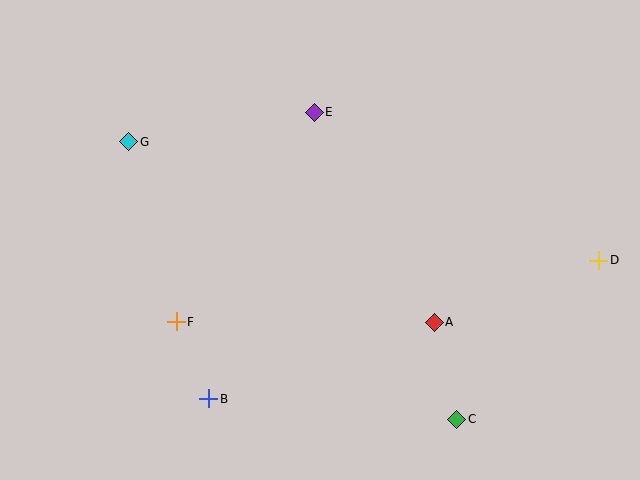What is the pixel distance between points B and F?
The distance between B and F is 84 pixels.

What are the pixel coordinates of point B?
Point B is at (209, 399).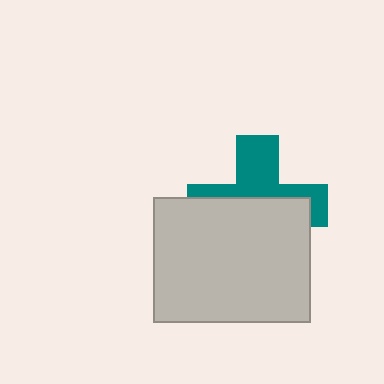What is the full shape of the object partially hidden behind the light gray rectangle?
The partially hidden object is a teal cross.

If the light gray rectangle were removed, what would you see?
You would see the complete teal cross.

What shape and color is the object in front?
The object in front is a light gray rectangle.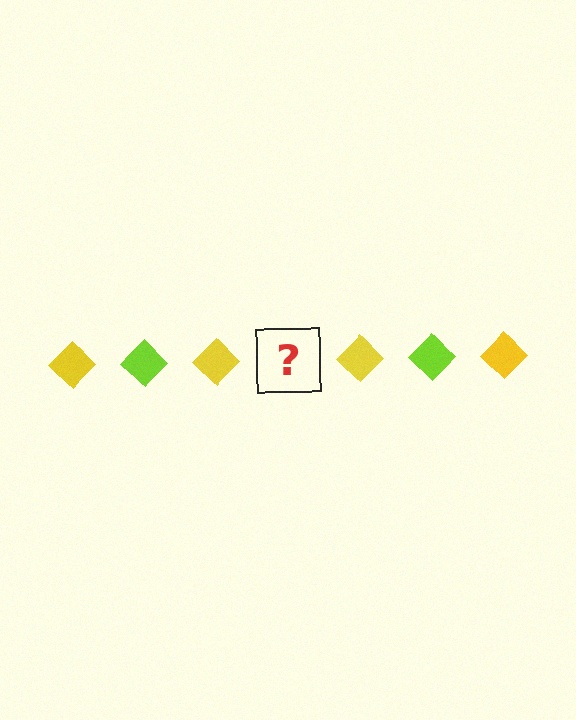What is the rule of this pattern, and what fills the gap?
The rule is that the pattern cycles through yellow, lime diamonds. The gap should be filled with a lime diamond.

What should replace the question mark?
The question mark should be replaced with a lime diamond.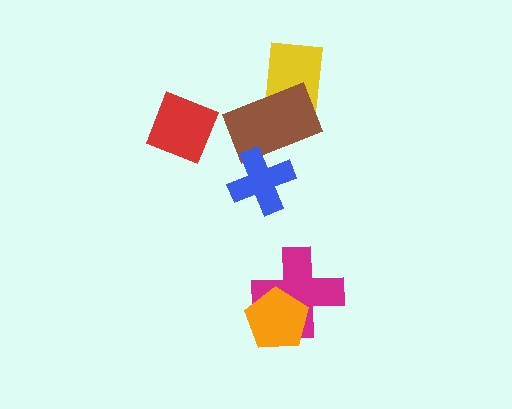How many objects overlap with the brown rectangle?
2 objects overlap with the brown rectangle.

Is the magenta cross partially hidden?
Yes, it is partially covered by another shape.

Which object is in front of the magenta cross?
The orange pentagon is in front of the magenta cross.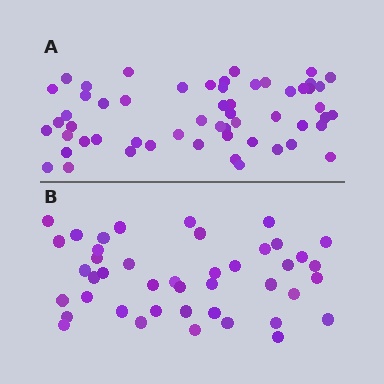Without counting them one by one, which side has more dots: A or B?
Region A (the top region) has more dots.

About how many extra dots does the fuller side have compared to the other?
Region A has approximately 15 more dots than region B.